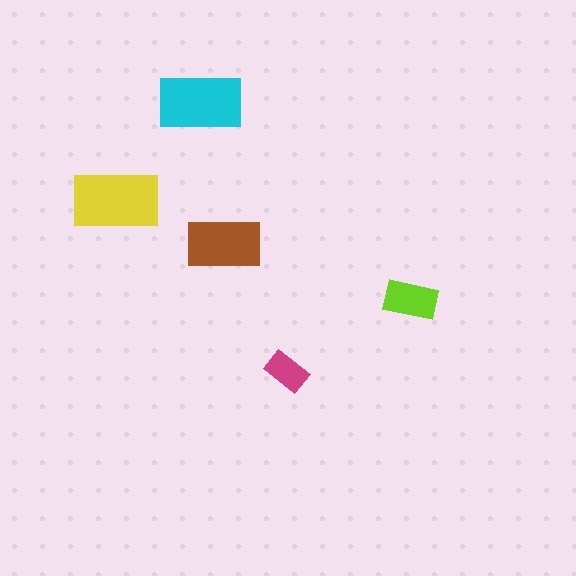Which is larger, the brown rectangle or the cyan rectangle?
The cyan one.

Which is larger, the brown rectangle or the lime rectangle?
The brown one.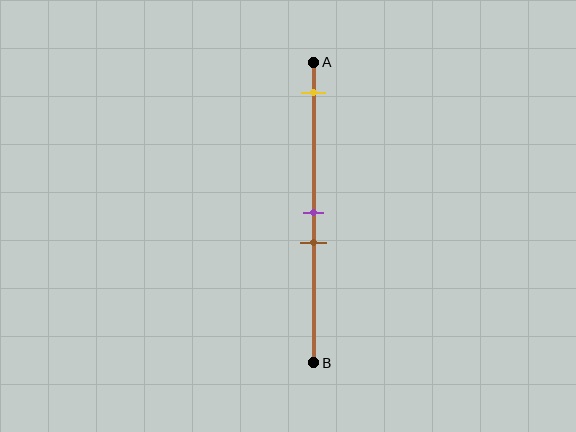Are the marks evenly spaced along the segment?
No, the marks are not evenly spaced.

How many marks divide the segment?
There are 3 marks dividing the segment.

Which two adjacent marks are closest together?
The purple and brown marks are the closest adjacent pair.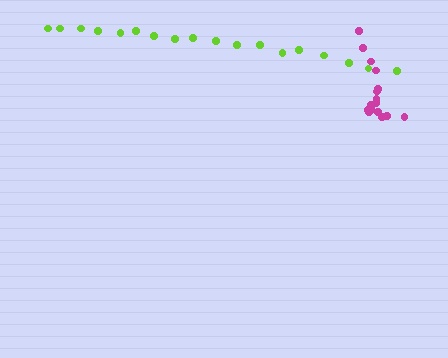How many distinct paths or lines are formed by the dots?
There are 2 distinct paths.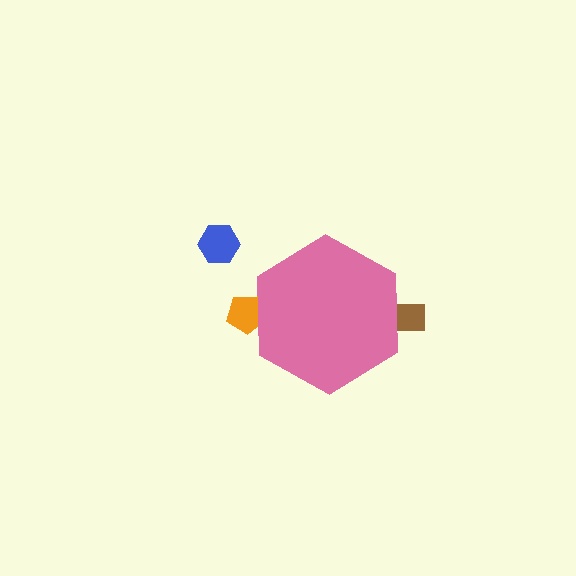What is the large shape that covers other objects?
A pink hexagon.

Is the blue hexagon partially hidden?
No, the blue hexagon is fully visible.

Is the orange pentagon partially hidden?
Yes, the orange pentagon is partially hidden behind the pink hexagon.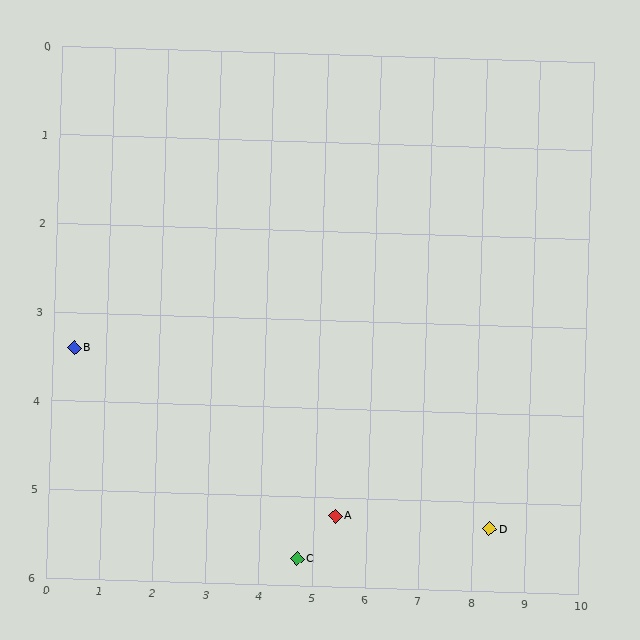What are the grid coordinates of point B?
Point B is at approximately (0.4, 3.4).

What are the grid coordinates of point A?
Point A is at approximately (5.4, 5.2).